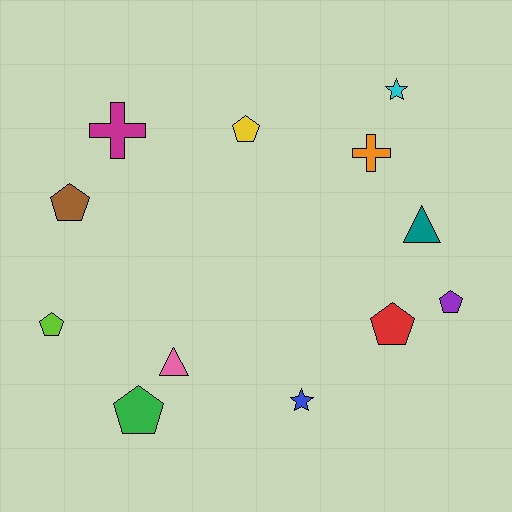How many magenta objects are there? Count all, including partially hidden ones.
There is 1 magenta object.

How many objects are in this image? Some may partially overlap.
There are 12 objects.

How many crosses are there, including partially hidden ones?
There are 2 crosses.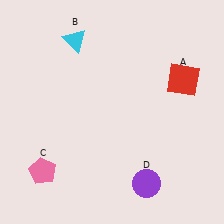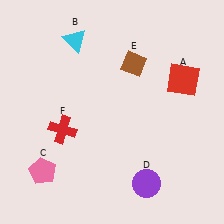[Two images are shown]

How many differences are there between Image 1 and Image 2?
There are 2 differences between the two images.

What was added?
A brown diamond (E), a red cross (F) were added in Image 2.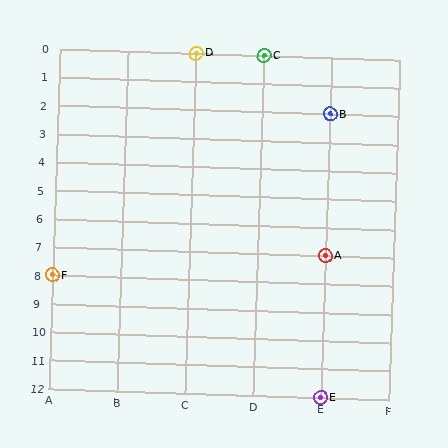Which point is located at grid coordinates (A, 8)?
Point F is at (A, 8).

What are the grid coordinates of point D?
Point D is at grid coordinates (C, 0).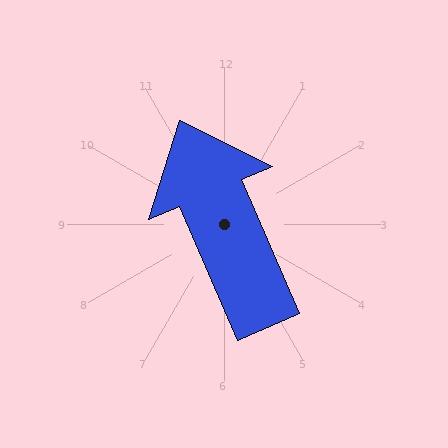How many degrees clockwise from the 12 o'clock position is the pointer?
Approximately 337 degrees.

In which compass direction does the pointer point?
Northwest.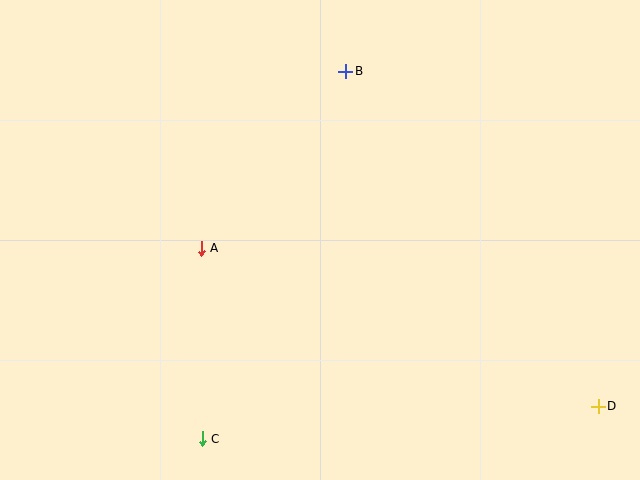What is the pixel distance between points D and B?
The distance between D and B is 420 pixels.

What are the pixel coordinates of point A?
Point A is at (201, 248).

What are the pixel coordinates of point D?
Point D is at (598, 406).